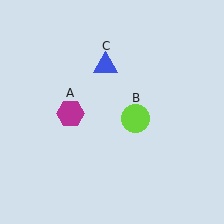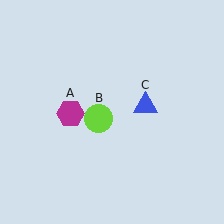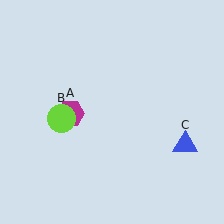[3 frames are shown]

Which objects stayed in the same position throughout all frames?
Magenta hexagon (object A) remained stationary.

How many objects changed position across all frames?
2 objects changed position: lime circle (object B), blue triangle (object C).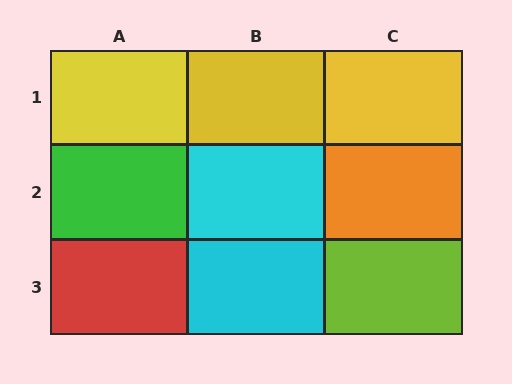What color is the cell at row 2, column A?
Green.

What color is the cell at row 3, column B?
Cyan.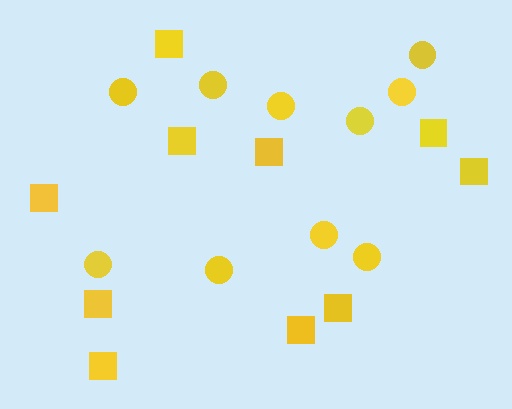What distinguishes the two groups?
There are 2 groups: one group of circles (10) and one group of squares (10).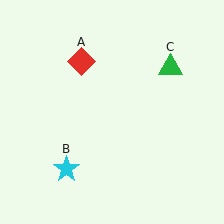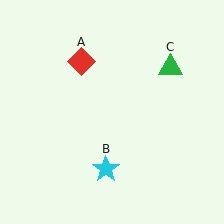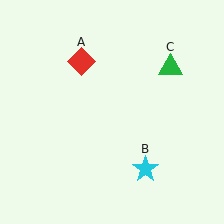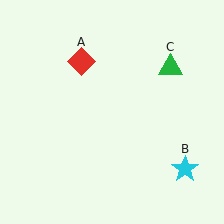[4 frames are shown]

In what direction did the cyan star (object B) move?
The cyan star (object B) moved right.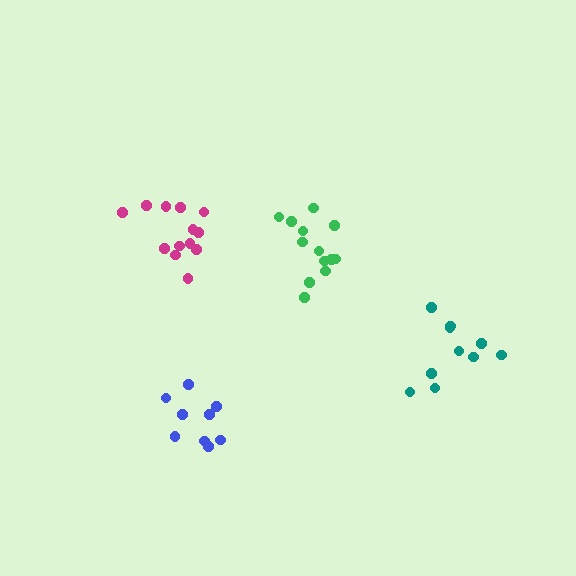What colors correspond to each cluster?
The clusters are colored: teal, green, magenta, blue.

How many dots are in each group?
Group 1: 10 dots, Group 2: 13 dots, Group 3: 13 dots, Group 4: 9 dots (45 total).